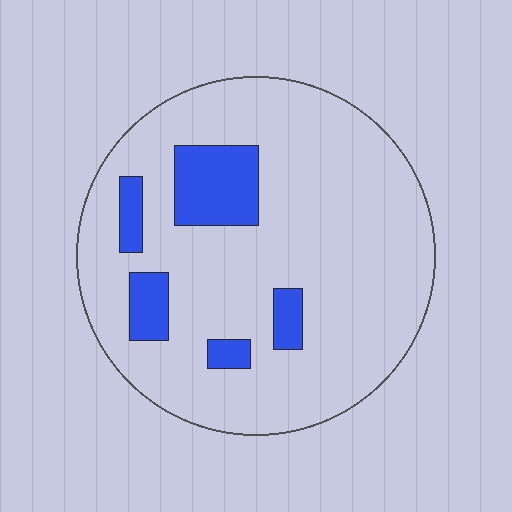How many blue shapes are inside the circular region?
5.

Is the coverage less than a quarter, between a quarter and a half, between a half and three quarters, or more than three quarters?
Less than a quarter.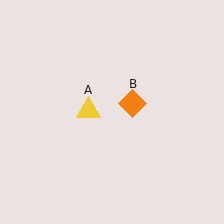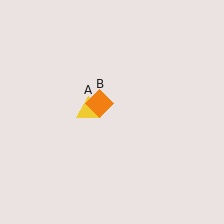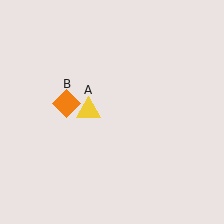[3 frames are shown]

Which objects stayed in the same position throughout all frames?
Yellow triangle (object A) remained stationary.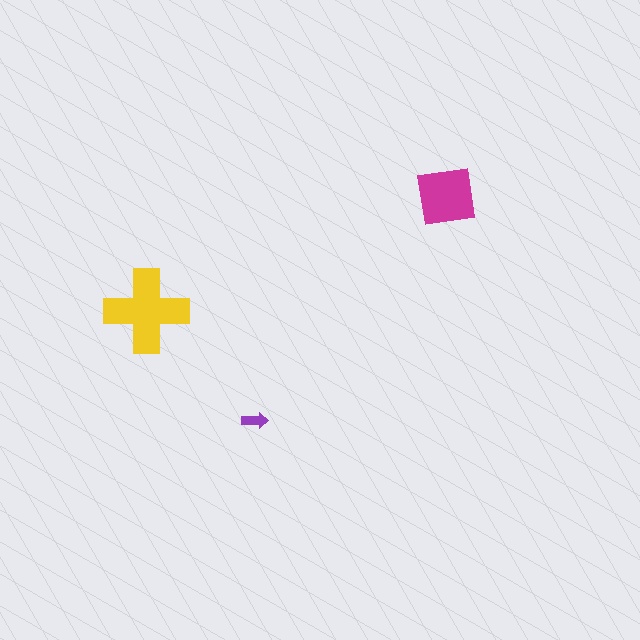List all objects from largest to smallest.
The yellow cross, the magenta square, the purple arrow.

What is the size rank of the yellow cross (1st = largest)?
1st.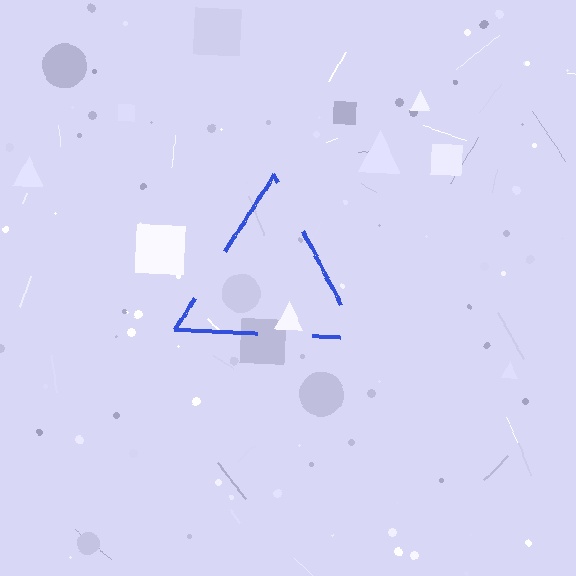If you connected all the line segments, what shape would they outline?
They would outline a triangle.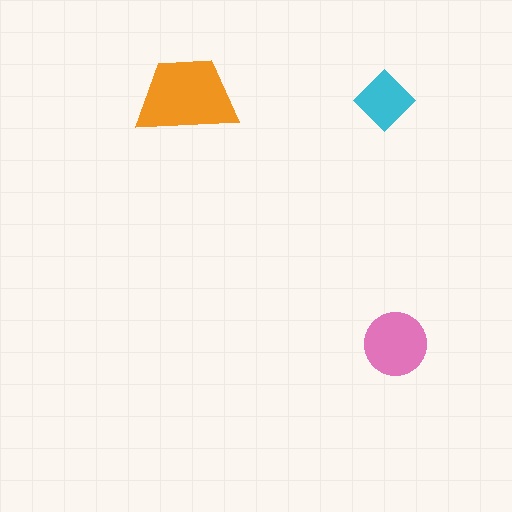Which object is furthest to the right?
The pink circle is rightmost.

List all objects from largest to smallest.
The orange trapezoid, the pink circle, the cyan diamond.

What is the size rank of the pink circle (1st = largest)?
2nd.